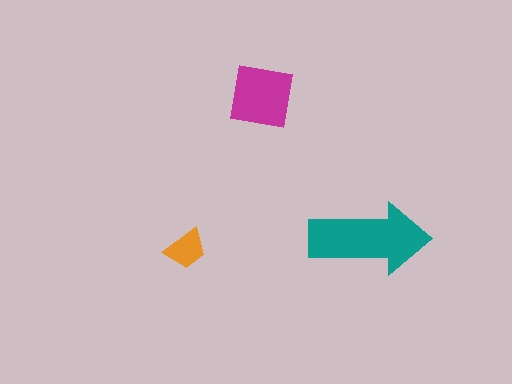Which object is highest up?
The magenta square is topmost.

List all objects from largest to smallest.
The teal arrow, the magenta square, the orange trapezoid.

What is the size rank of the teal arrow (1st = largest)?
1st.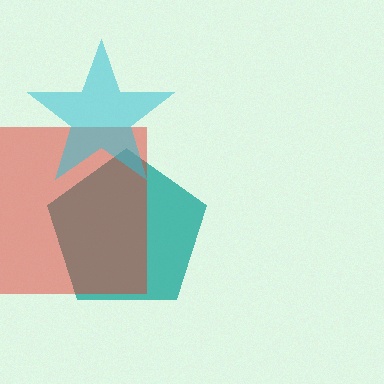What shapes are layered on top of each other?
The layered shapes are: a teal pentagon, a red square, a cyan star.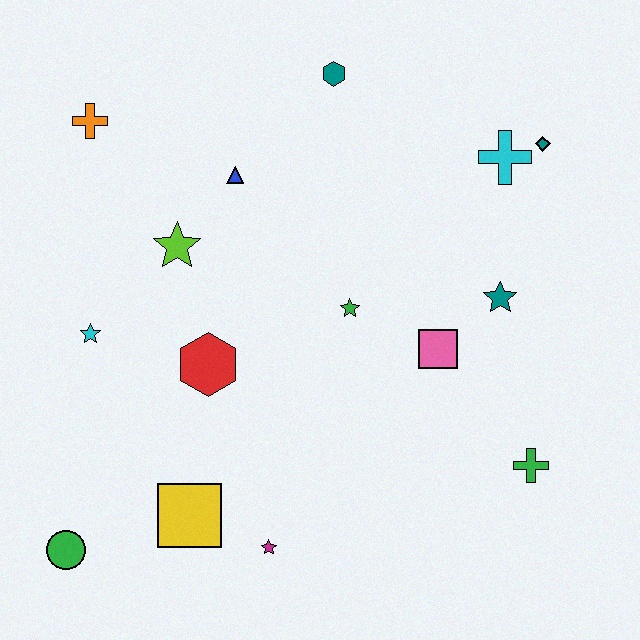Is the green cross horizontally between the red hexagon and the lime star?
No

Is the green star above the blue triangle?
No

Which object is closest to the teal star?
The pink square is closest to the teal star.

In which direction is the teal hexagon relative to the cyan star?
The teal hexagon is above the cyan star.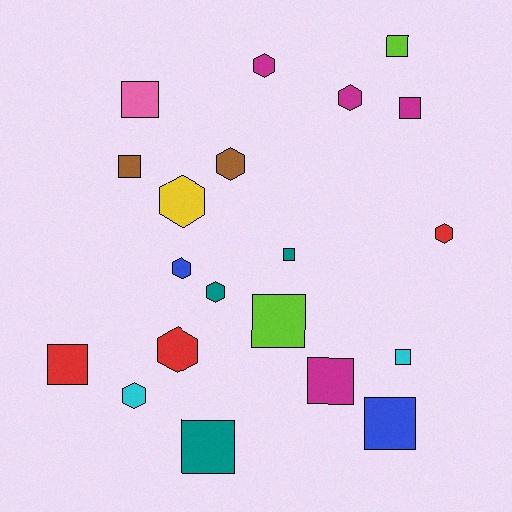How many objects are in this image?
There are 20 objects.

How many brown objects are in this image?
There are 2 brown objects.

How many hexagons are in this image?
There are 9 hexagons.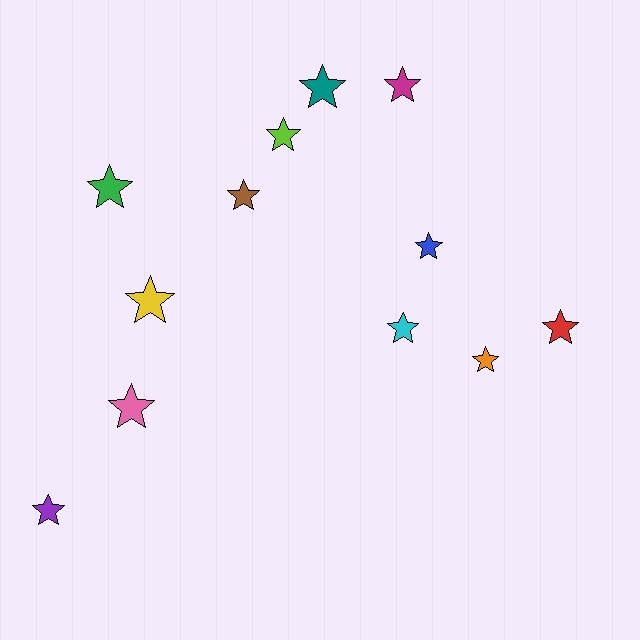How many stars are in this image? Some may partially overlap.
There are 12 stars.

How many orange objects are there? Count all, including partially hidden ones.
There is 1 orange object.